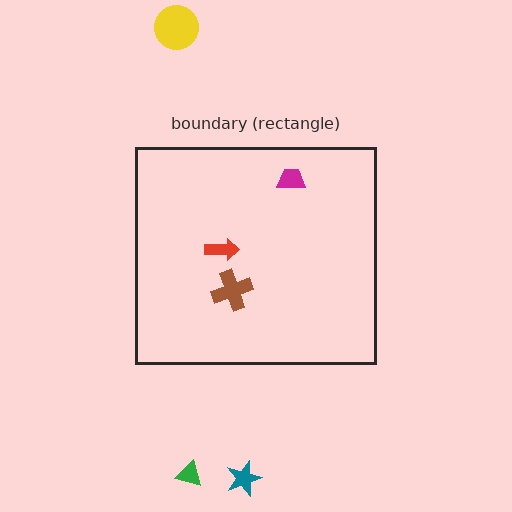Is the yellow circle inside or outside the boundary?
Outside.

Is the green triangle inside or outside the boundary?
Outside.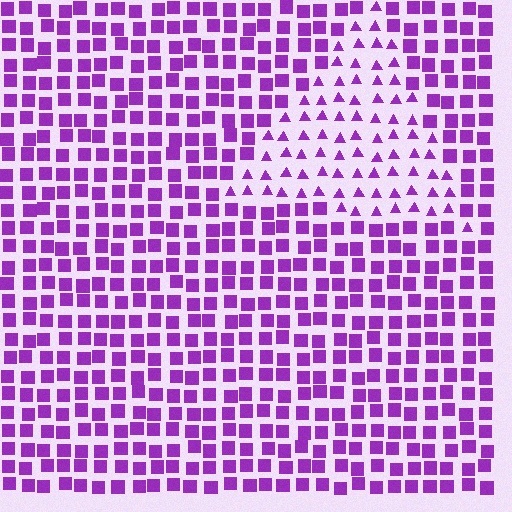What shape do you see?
I see a triangle.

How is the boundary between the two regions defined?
The boundary is defined by a change in element shape: triangles inside vs. squares outside. All elements share the same color and spacing.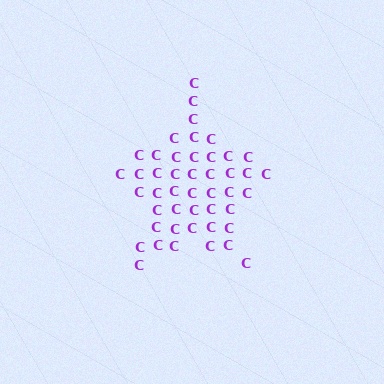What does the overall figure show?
The overall figure shows a star.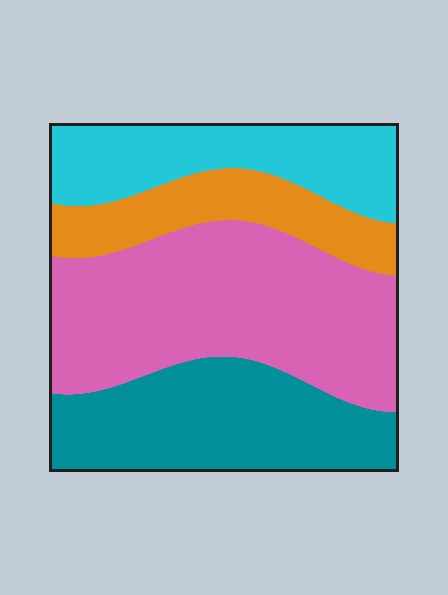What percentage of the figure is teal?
Teal covers roughly 25% of the figure.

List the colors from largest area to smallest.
From largest to smallest: pink, teal, cyan, orange.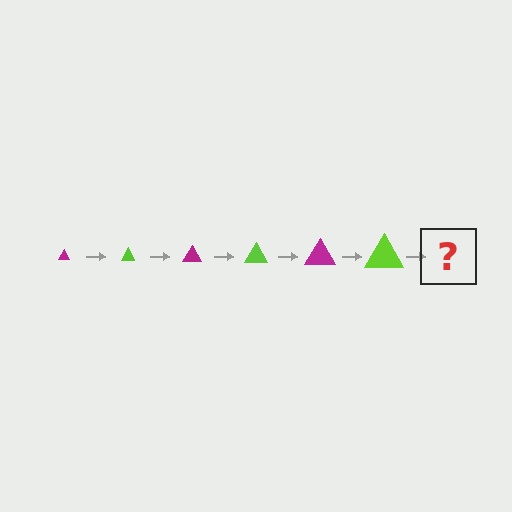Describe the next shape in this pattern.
It should be a magenta triangle, larger than the previous one.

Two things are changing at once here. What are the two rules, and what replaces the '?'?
The two rules are that the triangle grows larger each step and the color cycles through magenta and lime. The '?' should be a magenta triangle, larger than the previous one.